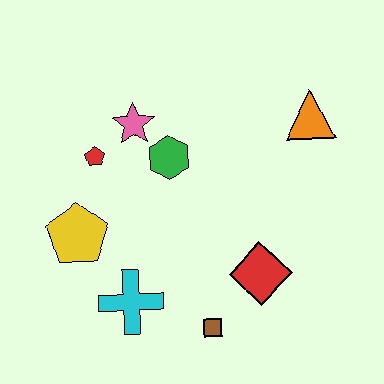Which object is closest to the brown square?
The red diamond is closest to the brown square.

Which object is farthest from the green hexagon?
The brown square is farthest from the green hexagon.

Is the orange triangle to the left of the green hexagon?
No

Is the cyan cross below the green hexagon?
Yes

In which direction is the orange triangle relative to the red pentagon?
The orange triangle is to the right of the red pentagon.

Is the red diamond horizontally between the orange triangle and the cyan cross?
Yes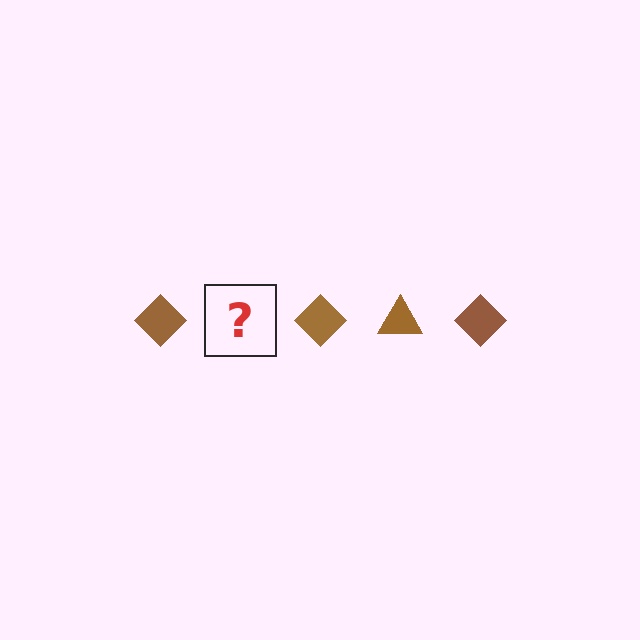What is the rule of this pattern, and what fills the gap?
The rule is that the pattern cycles through diamond, triangle shapes in brown. The gap should be filled with a brown triangle.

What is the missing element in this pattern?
The missing element is a brown triangle.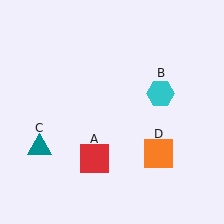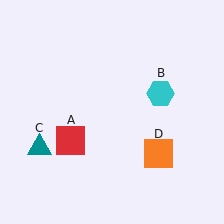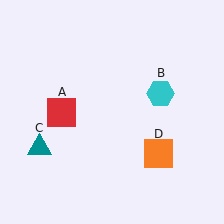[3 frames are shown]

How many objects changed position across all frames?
1 object changed position: red square (object A).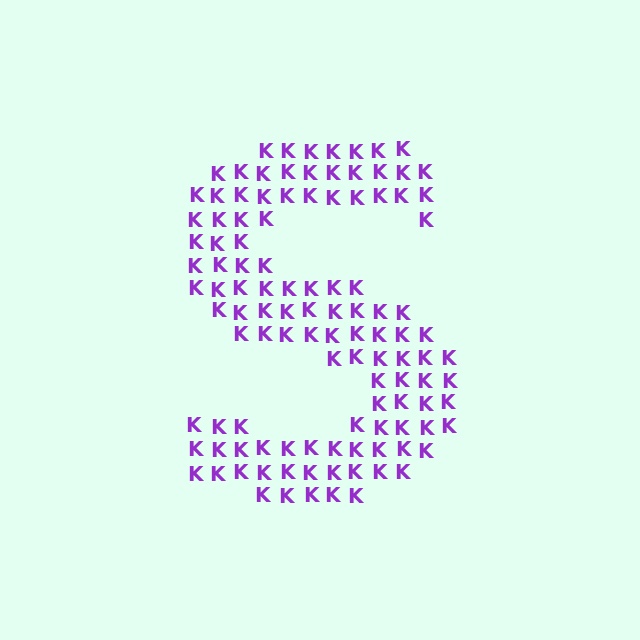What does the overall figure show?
The overall figure shows the letter S.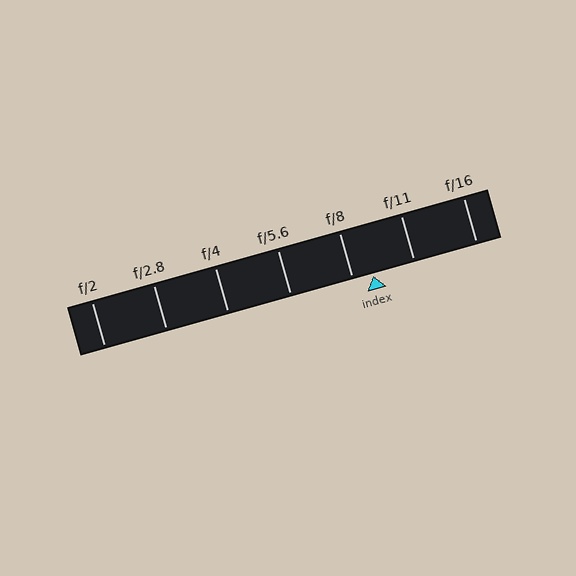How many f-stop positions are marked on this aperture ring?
There are 7 f-stop positions marked.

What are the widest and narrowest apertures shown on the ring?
The widest aperture shown is f/2 and the narrowest is f/16.